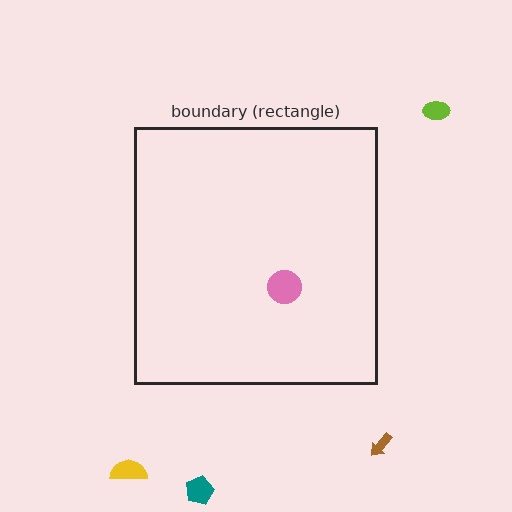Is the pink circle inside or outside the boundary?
Inside.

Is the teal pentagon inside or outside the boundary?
Outside.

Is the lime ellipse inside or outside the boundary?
Outside.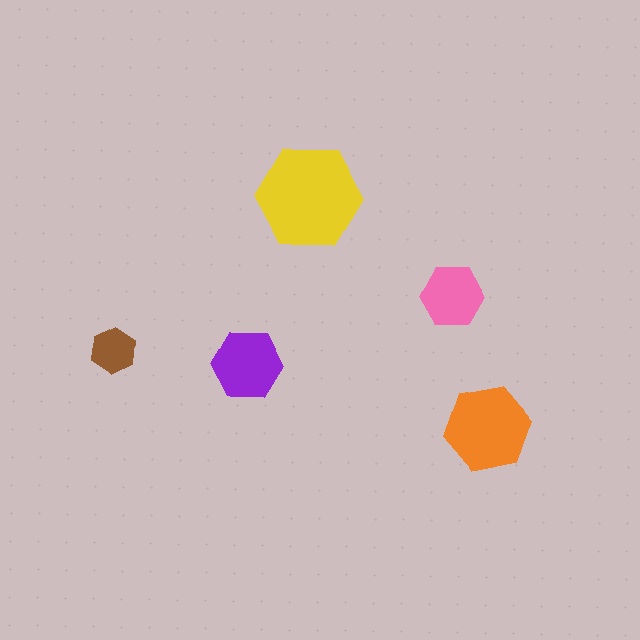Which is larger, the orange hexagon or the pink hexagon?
The orange one.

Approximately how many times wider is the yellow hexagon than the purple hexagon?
About 1.5 times wider.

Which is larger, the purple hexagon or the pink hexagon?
The purple one.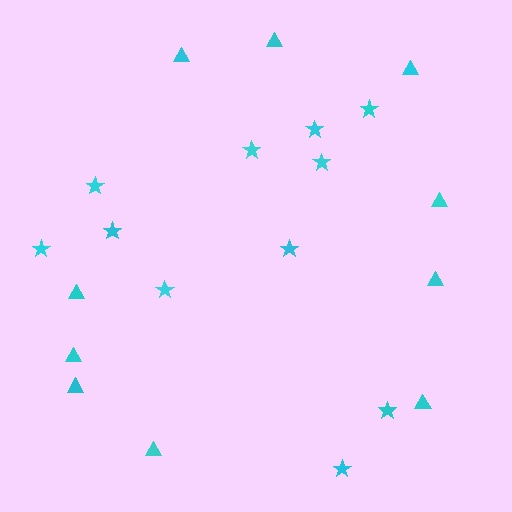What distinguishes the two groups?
There are 2 groups: one group of stars (11) and one group of triangles (10).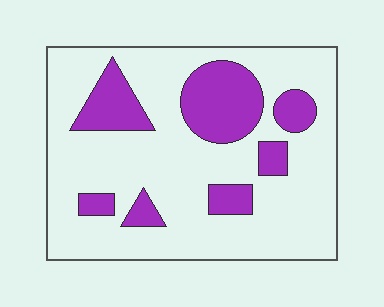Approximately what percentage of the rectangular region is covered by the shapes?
Approximately 25%.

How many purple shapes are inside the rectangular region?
7.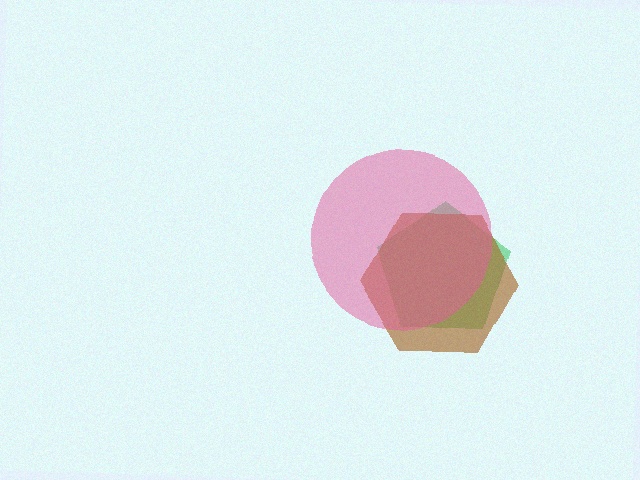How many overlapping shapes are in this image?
There are 3 overlapping shapes in the image.